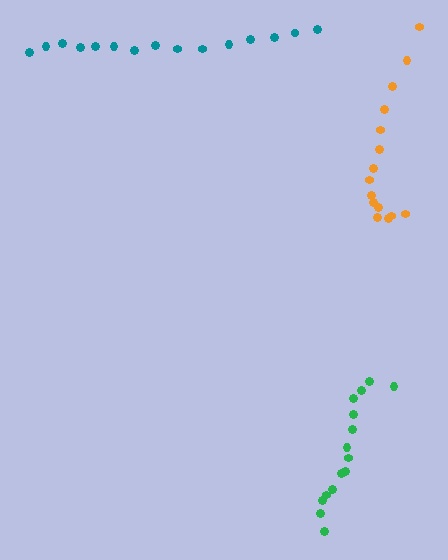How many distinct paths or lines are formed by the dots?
There are 3 distinct paths.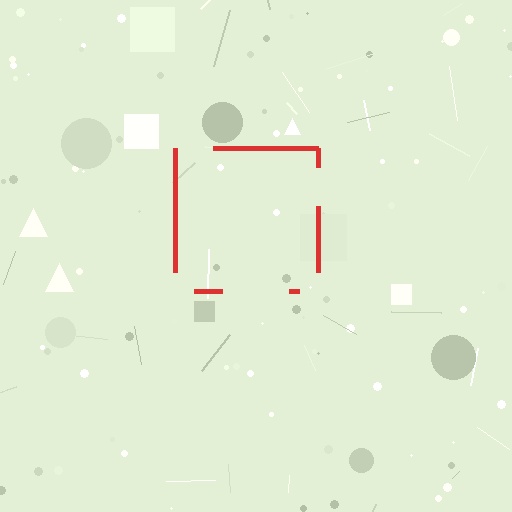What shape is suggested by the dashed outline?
The dashed outline suggests a square.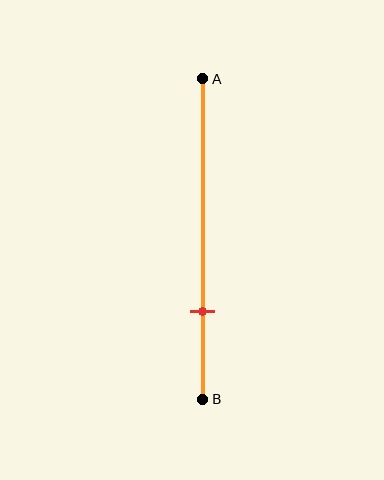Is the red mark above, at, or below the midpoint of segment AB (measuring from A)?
The red mark is below the midpoint of segment AB.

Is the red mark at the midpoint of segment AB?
No, the mark is at about 75% from A, not at the 50% midpoint.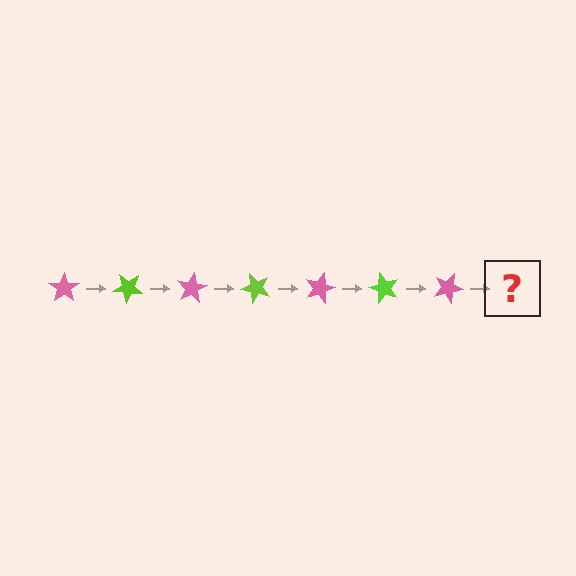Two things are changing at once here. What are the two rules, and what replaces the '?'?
The two rules are that it rotates 40 degrees each step and the color cycles through pink and lime. The '?' should be a lime star, rotated 280 degrees from the start.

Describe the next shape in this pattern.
It should be a lime star, rotated 280 degrees from the start.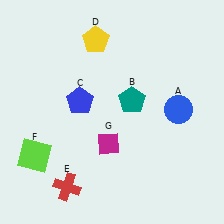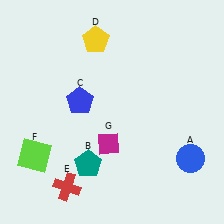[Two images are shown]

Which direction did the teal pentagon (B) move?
The teal pentagon (B) moved down.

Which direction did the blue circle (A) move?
The blue circle (A) moved down.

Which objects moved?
The objects that moved are: the blue circle (A), the teal pentagon (B).